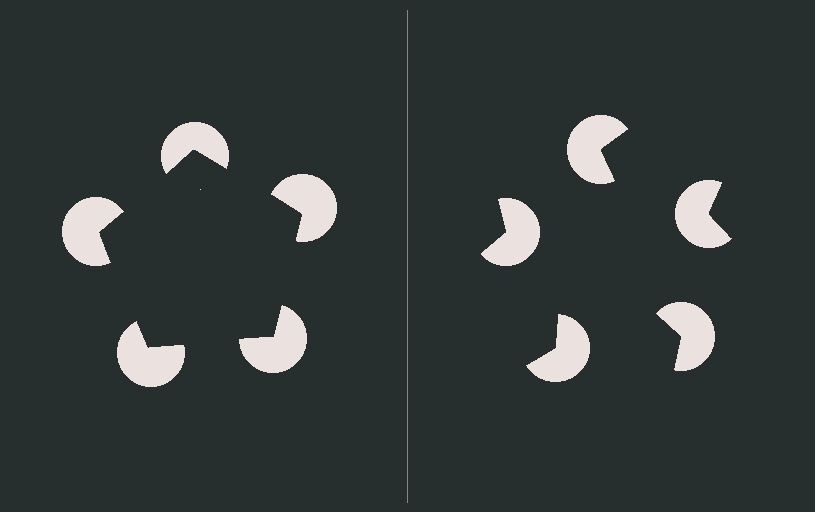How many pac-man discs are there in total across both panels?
10 — 5 on each side.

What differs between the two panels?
The pac-man discs are positioned identically on both sides; only the wedge orientations differ. On the left they align to a pentagon; on the right they are misaligned.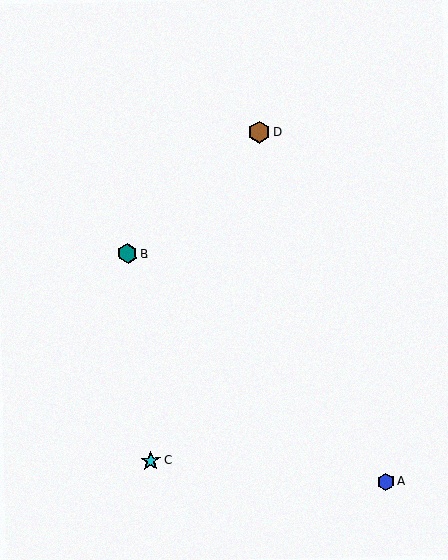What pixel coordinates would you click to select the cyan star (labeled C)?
Click at (150, 461) to select the cyan star C.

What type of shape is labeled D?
Shape D is a brown hexagon.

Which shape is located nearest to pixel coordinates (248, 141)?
The brown hexagon (labeled D) at (259, 133) is nearest to that location.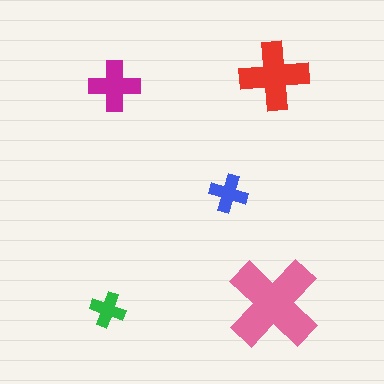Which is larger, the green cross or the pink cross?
The pink one.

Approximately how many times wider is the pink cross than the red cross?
About 1.5 times wider.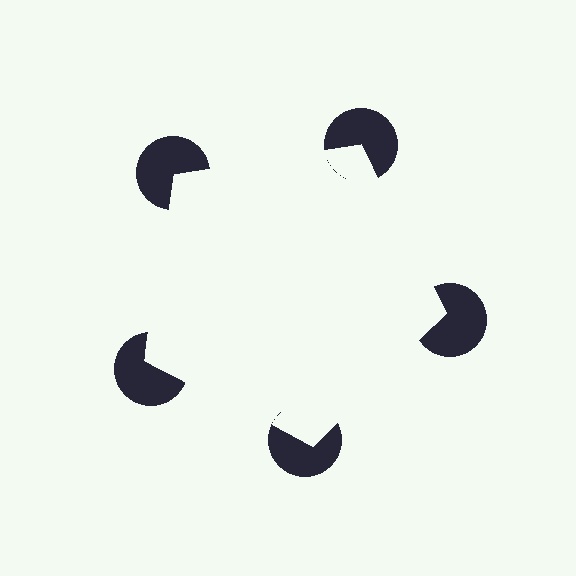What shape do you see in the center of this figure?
An illusory pentagon — its edges are inferred from the aligned wedge cuts in the pac-man discs, not physically drawn.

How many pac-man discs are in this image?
There are 5 — one at each vertex of the illusory pentagon.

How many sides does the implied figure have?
5 sides.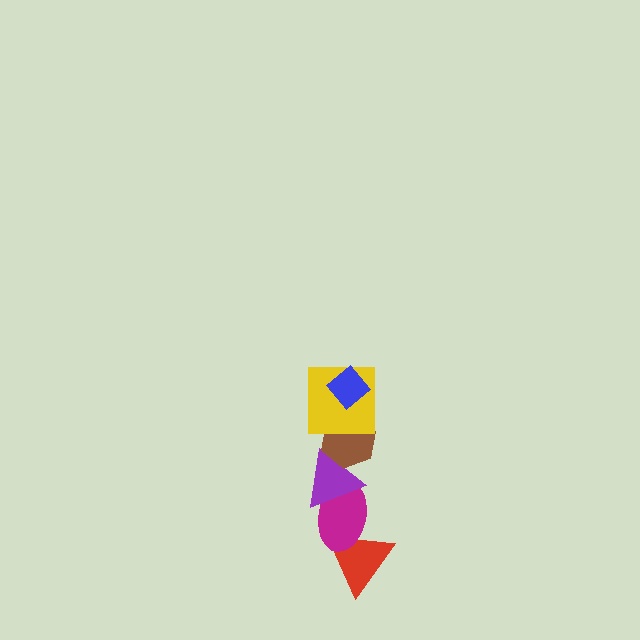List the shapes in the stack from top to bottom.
From top to bottom: the blue diamond, the yellow square, the brown hexagon, the purple triangle, the magenta ellipse, the red triangle.